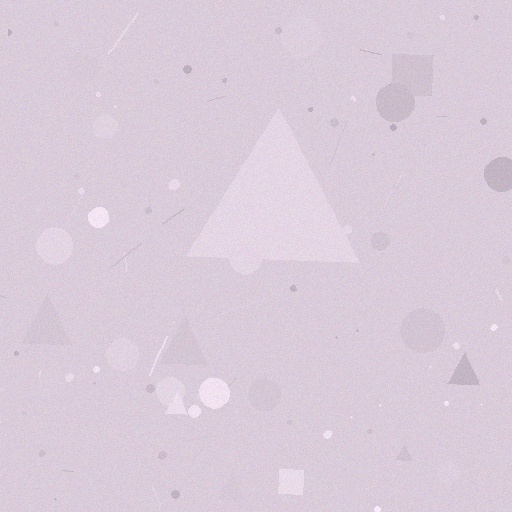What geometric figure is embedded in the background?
A triangle is embedded in the background.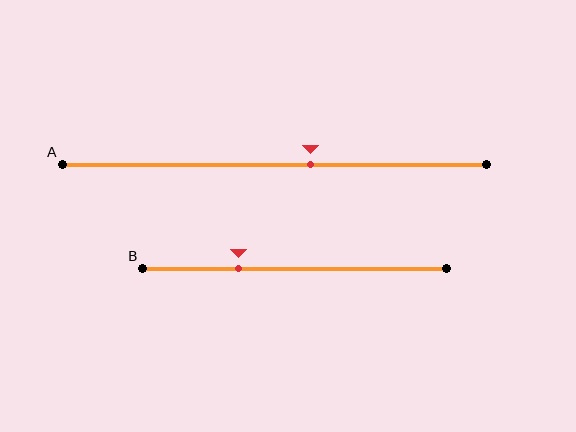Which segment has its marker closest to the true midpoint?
Segment A has its marker closest to the true midpoint.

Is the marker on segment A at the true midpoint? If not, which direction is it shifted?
No, the marker on segment A is shifted to the right by about 8% of the segment length.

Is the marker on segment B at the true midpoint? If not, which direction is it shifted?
No, the marker on segment B is shifted to the left by about 18% of the segment length.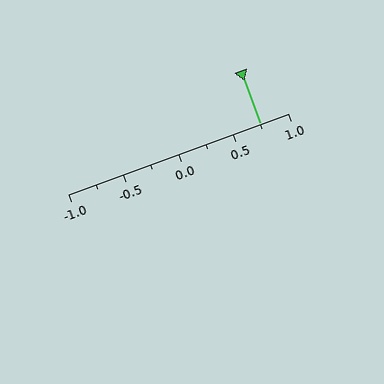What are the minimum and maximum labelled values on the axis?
The axis runs from -1.0 to 1.0.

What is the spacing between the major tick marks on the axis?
The major ticks are spaced 0.5 apart.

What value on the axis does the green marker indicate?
The marker indicates approximately 0.75.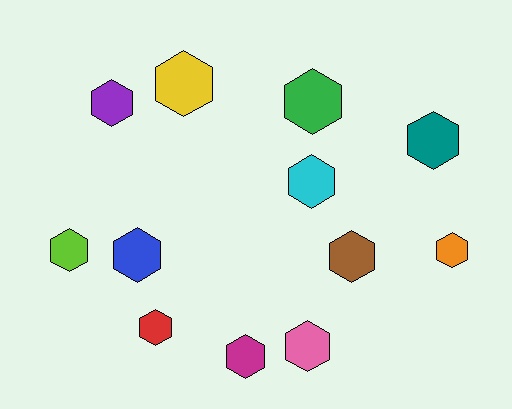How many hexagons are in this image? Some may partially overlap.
There are 12 hexagons.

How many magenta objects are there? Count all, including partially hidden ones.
There is 1 magenta object.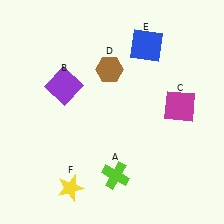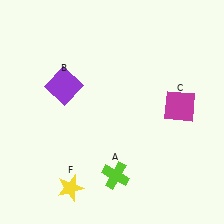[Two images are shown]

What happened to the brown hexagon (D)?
The brown hexagon (D) was removed in Image 2. It was in the top-left area of Image 1.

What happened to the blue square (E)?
The blue square (E) was removed in Image 2. It was in the top-right area of Image 1.